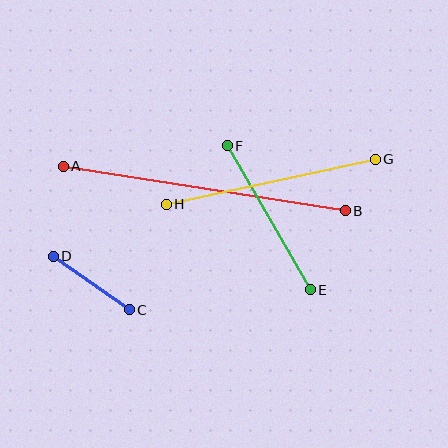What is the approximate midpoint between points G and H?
The midpoint is at approximately (271, 182) pixels.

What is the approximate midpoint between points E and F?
The midpoint is at approximately (269, 218) pixels.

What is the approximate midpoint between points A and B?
The midpoint is at approximately (204, 189) pixels.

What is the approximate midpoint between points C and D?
The midpoint is at approximately (91, 283) pixels.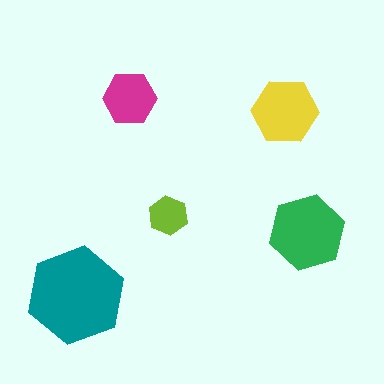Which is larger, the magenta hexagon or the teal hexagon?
The teal one.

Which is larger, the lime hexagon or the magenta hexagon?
The magenta one.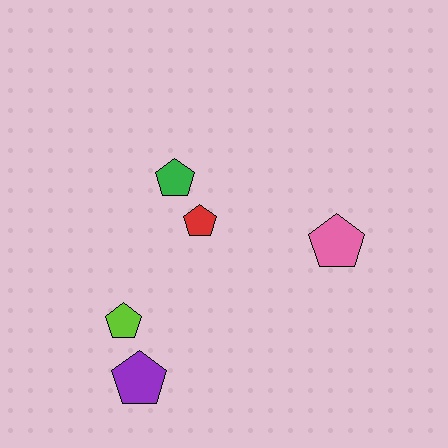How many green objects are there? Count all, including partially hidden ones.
There is 1 green object.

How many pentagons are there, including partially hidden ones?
There are 5 pentagons.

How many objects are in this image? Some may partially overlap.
There are 5 objects.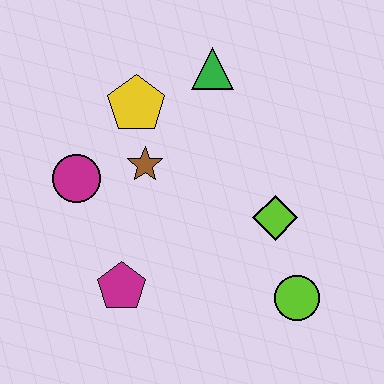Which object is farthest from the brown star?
The lime circle is farthest from the brown star.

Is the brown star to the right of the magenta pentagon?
Yes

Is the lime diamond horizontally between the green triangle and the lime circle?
Yes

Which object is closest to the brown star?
The yellow pentagon is closest to the brown star.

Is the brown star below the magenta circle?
No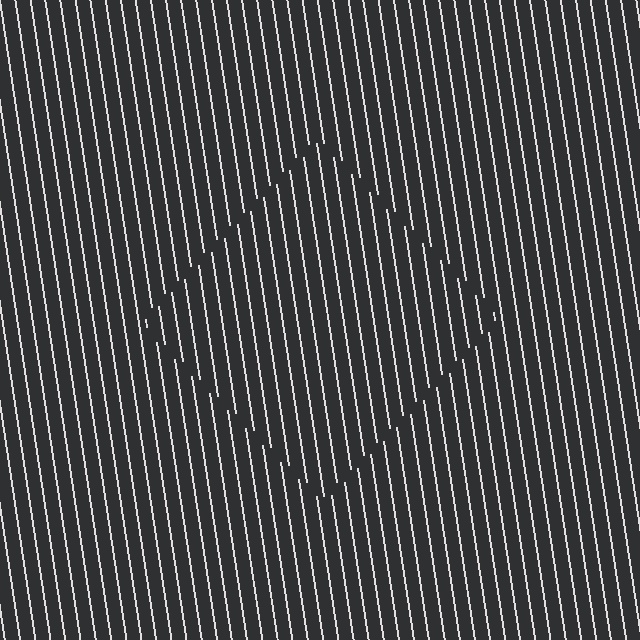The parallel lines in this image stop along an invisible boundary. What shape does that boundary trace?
An illusory square. The interior of the shape contains the same grating, shifted by half a period — the contour is defined by the phase discontinuity where line-ends from the inner and outer gratings abut.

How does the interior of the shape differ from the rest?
The interior of the shape contains the same grating, shifted by half a period — the contour is defined by the phase discontinuity where line-ends from the inner and outer gratings abut.